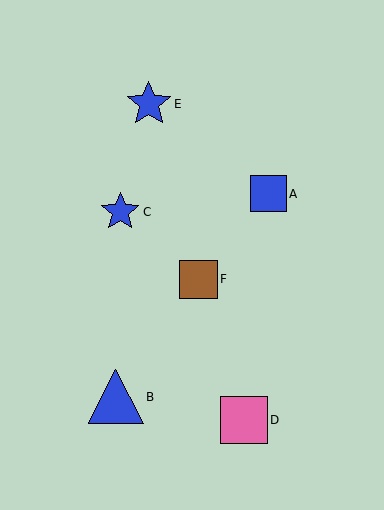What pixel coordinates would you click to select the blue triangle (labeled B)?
Click at (116, 397) to select the blue triangle B.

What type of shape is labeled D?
Shape D is a pink square.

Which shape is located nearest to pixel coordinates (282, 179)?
The blue square (labeled A) at (268, 194) is nearest to that location.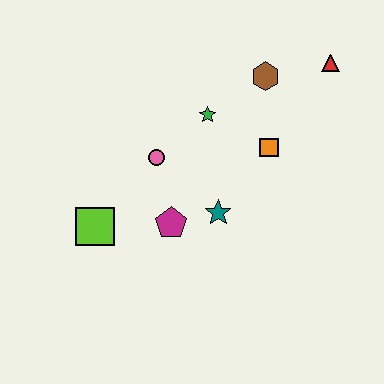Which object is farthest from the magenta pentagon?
The red triangle is farthest from the magenta pentagon.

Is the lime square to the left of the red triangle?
Yes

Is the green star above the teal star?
Yes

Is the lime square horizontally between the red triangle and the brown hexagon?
No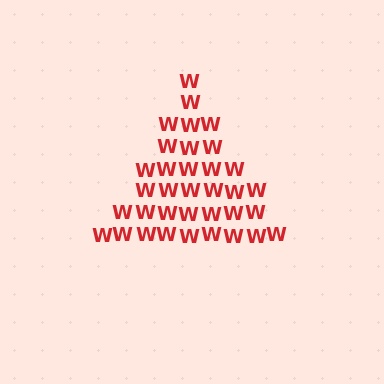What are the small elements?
The small elements are letter W's.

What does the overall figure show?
The overall figure shows a triangle.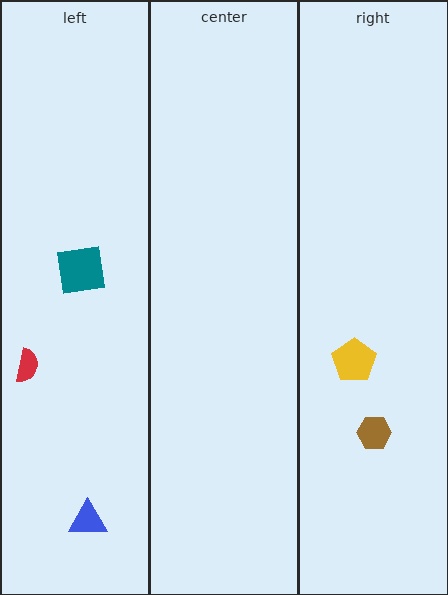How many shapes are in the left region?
3.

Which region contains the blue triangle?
The left region.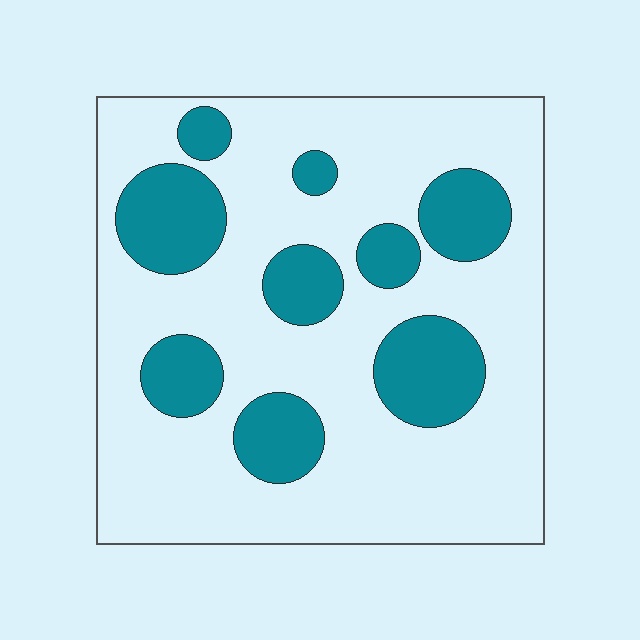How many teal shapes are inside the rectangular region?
9.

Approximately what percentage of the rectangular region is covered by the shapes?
Approximately 25%.